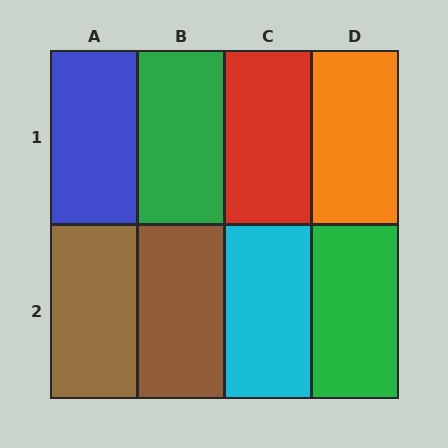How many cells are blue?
1 cell is blue.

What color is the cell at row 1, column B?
Green.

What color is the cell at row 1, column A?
Blue.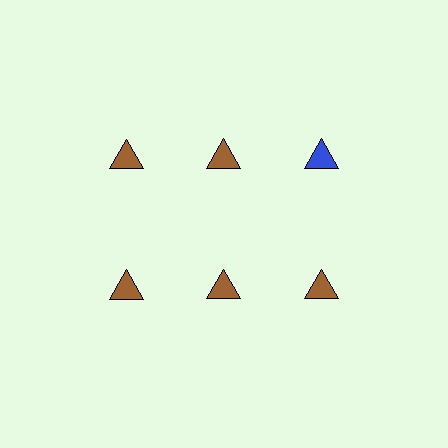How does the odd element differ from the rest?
It has a different color: blue instead of brown.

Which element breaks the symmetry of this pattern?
The blue triangle in the top row, center column breaks the symmetry. All other shapes are brown triangles.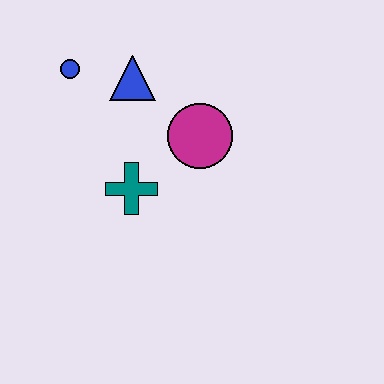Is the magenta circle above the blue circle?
No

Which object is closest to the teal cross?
The magenta circle is closest to the teal cross.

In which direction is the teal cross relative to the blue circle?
The teal cross is below the blue circle.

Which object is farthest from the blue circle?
The magenta circle is farthest from the blue circle.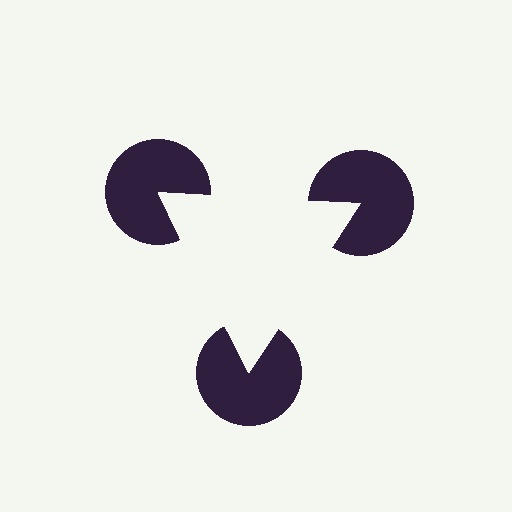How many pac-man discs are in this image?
There are 3 — one at each vertex of the illusory triangle.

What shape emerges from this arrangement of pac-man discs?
An illusory triangle — its edges are inferred from the aligned wedge cuts in the pac-man discs, not physically drawn.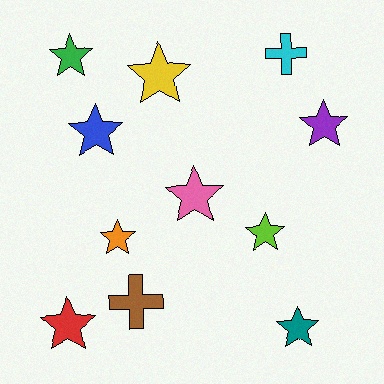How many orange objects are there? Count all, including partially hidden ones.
There is 1 orange object.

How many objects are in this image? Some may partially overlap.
There are 11 objects.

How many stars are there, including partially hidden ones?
There are 9 stars.